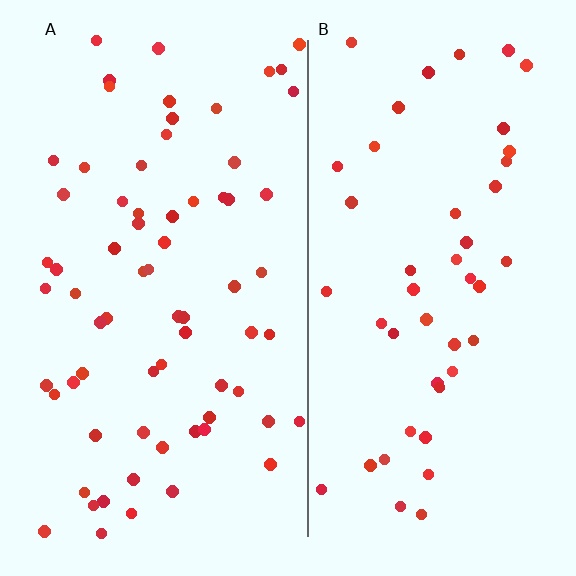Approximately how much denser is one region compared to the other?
Approximately 1.5× — region A over region B.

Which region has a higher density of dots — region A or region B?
A (the left).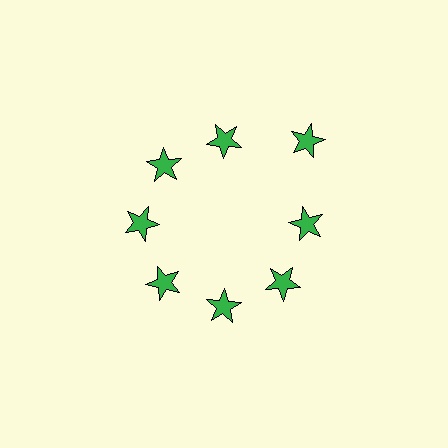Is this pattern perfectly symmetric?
No. The 8 green stars are arranged in a ring, but one element near the 2 o'clock position is pushed outward from the center, breaking the 8-fold rotational symmetry.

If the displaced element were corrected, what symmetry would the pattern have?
It would have 8-fold rotational symmetry — the pattern would map onto itself every 45 degrees.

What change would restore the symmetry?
The symmetry would be restored by moving it inward, back onto the ring so that all 8 stars sit at equal angles and equal distance from the center.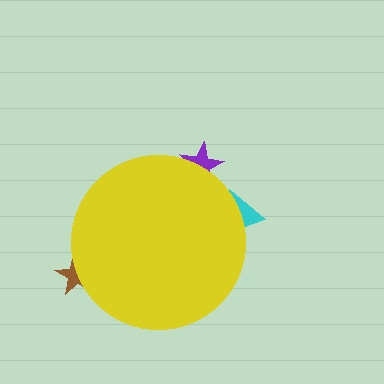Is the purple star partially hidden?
Yes, the purple star is partially hidden behind the yellow circle.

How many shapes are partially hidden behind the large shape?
3 shapes are partially hidden.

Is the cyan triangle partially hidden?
Yes, the cyan triangle is partially hidden behind the yellow circle.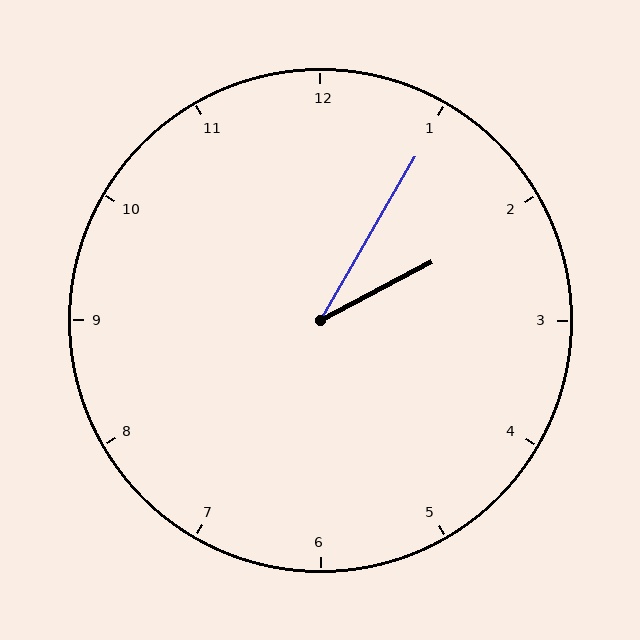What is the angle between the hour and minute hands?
Approximately 32 degrees.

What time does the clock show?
2:05.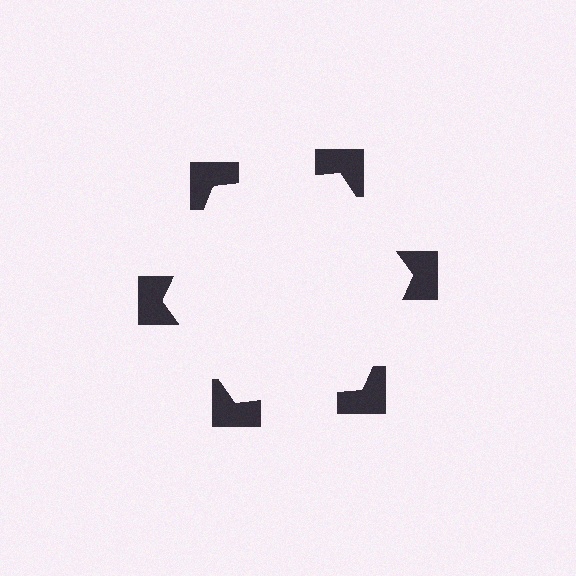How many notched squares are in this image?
There are 6 — one at each vertex of the illusory hexagon.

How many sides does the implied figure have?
6 sides.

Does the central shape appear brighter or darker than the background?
It typically appears slightly brighter than the background, even though no actual brightness change is drawn.